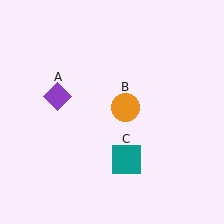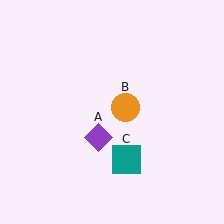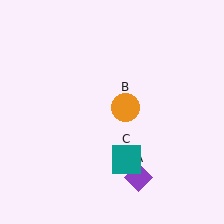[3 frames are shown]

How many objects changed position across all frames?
1 object changed position: purple diamond (object A).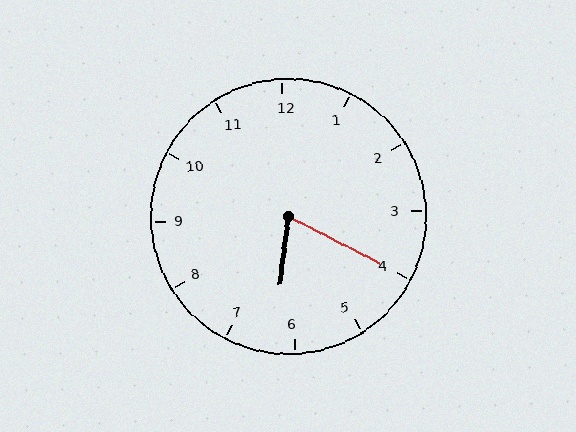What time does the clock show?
6:20.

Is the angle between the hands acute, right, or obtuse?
It is acute.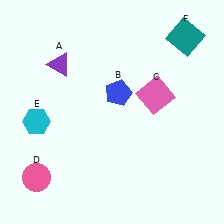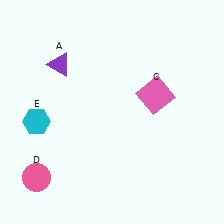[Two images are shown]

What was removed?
The teal square (F), the blue pentagon (B) were removed in Image 2.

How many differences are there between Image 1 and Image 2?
There are 2 differences between the two images.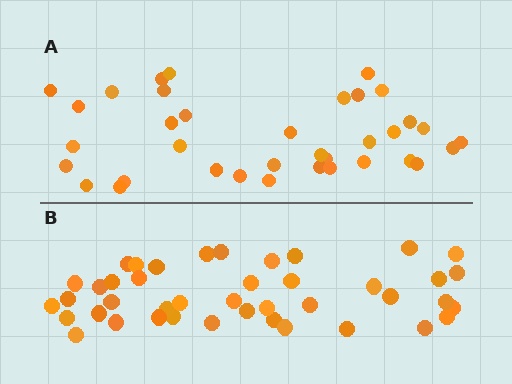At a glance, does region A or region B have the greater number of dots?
Region B (the bottom region) has more dots.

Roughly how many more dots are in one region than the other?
Region B has about 6 more dots than region A.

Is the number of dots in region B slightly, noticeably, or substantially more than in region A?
Region B has only slightly more — the two regions are fairly close. The ratio is roughly 1.2 to 1.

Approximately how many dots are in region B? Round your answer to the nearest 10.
About 40 dots. (The exact count is 42, which rounds to 40.)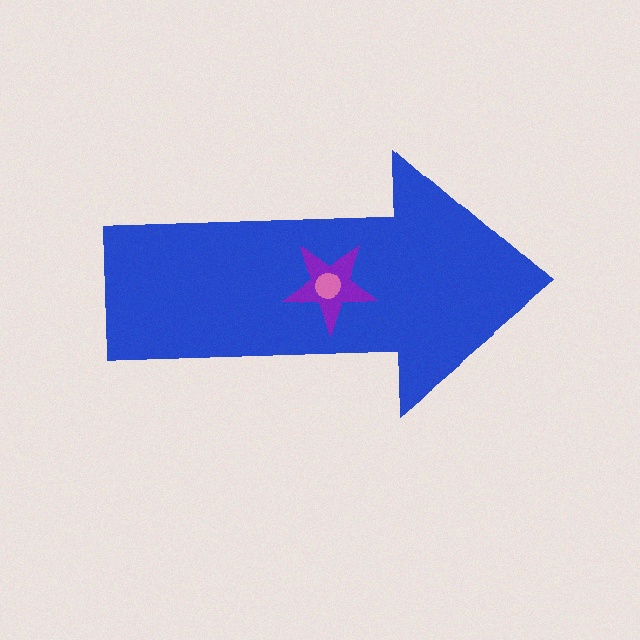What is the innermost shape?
The pink circle.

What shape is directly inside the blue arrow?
The purple star.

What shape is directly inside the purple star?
The pink circle.